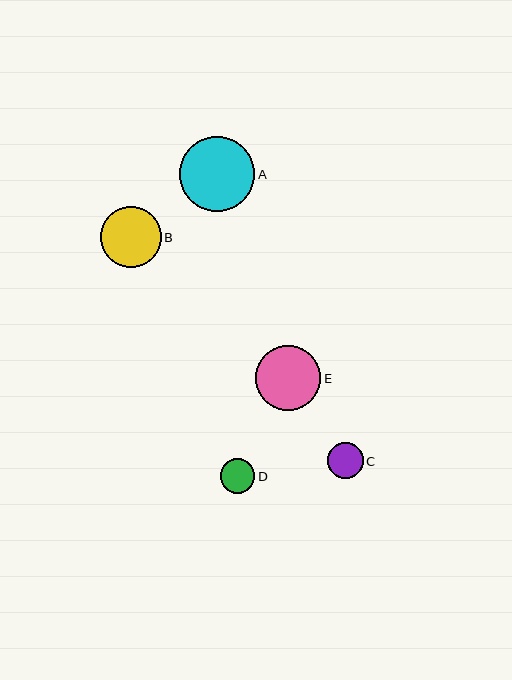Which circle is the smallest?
Circle D is the smallest with a size of approximately 34 pixels.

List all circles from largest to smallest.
From largest to smallest: A, E, B, C, D.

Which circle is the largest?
Circle A is the largest with a size of approximately 75 pixels.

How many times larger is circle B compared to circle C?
Circle B is approximately 1.7 times the size of circle C.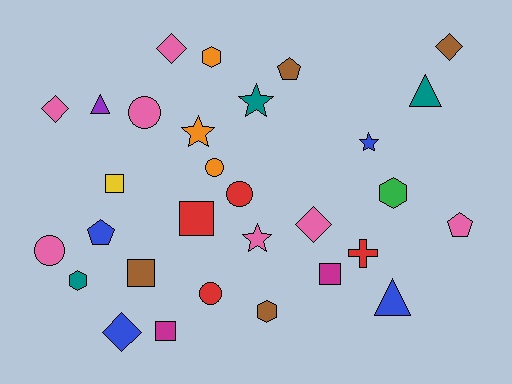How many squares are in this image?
There are 5 squares.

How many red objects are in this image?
There are 4 red objects.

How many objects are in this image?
There are 30 objects.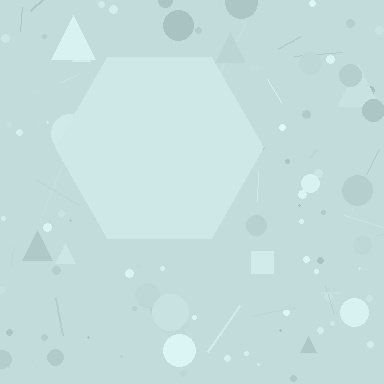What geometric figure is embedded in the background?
A hexagon is embedded in the background.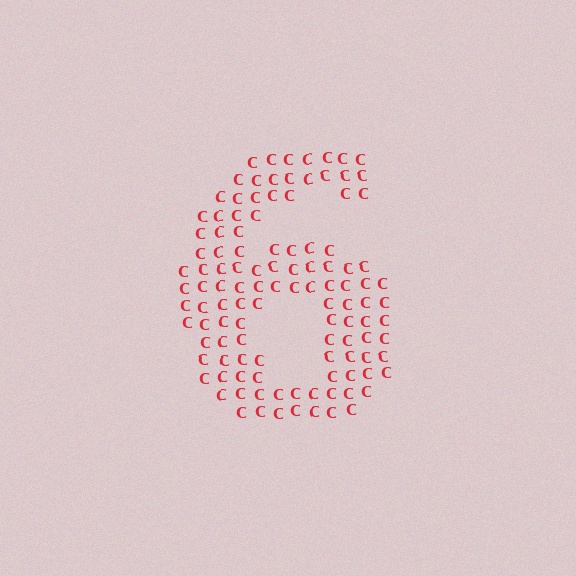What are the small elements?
The small elements are letter C's.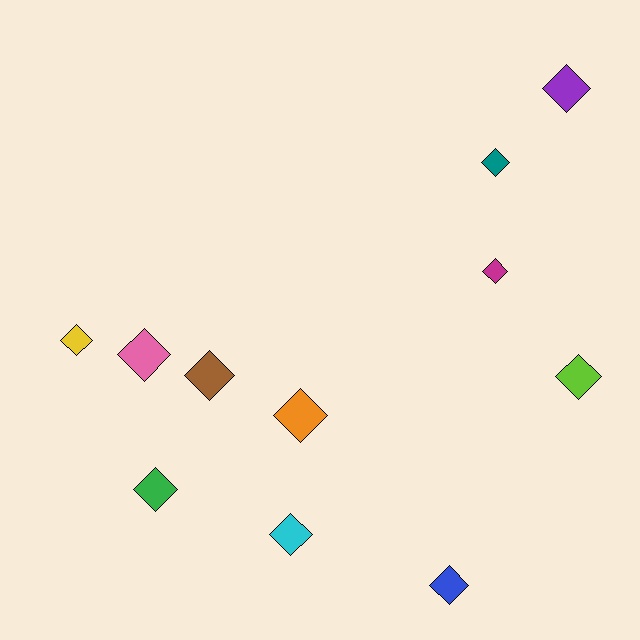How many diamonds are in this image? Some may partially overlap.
There are 11 diamonds.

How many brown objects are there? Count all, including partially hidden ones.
There is 1 brown object.